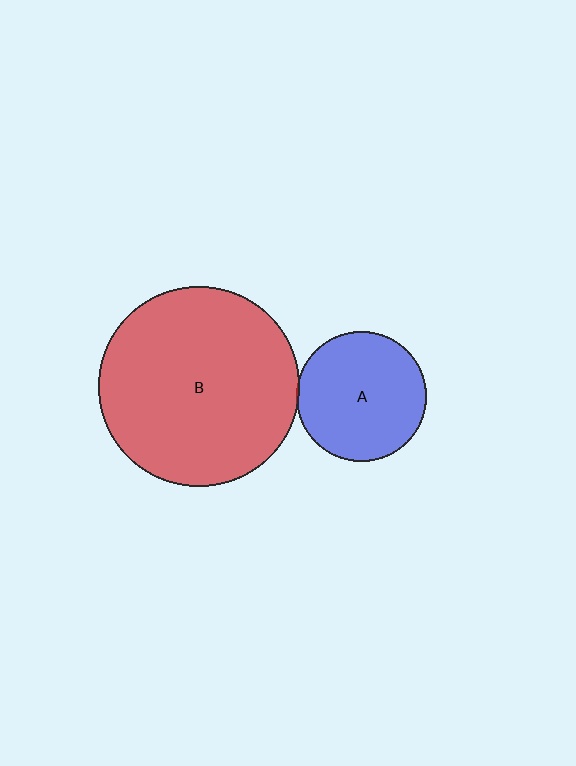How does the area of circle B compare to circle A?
Approximately 2.4 times.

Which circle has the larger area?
Circle B (red).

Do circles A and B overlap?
Yes.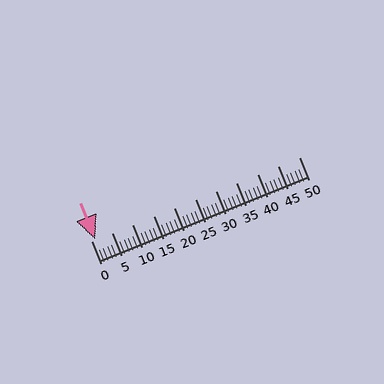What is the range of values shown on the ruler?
The ruler shows values from 0 to 50.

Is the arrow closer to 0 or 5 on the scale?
The arrow is closer to 0.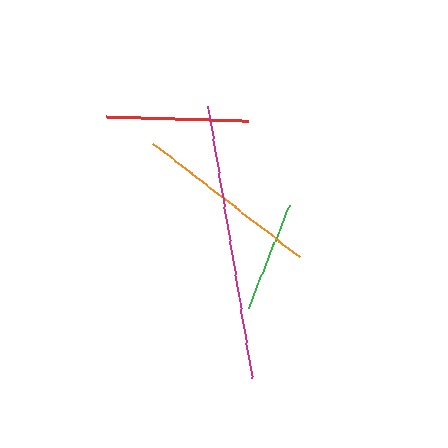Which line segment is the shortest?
The green line is the shortest at approximately 110 pixels.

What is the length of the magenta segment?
The magenta segment is approximately 275 pixels long.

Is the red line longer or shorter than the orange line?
The orange line is longer than the red line.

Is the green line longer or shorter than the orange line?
The orange line is longer than the green line.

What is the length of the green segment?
The green segment is approximately 110 pixels long.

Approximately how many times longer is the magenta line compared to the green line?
The magenta line is approximately 2.5 times the length of the green line.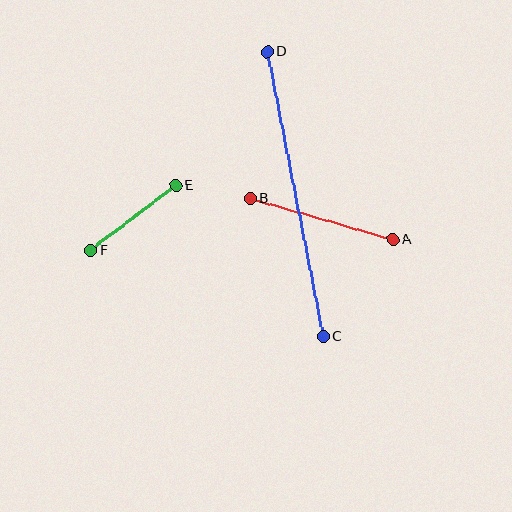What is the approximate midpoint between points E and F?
The midpoint is at approximately (133, 218) pixels.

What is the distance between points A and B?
The distance is approximately 149 pixels.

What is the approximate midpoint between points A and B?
The midpoint is at approximately (322, 219) pixels.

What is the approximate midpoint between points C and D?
The midpoint is at approximately (295, 194) pixels.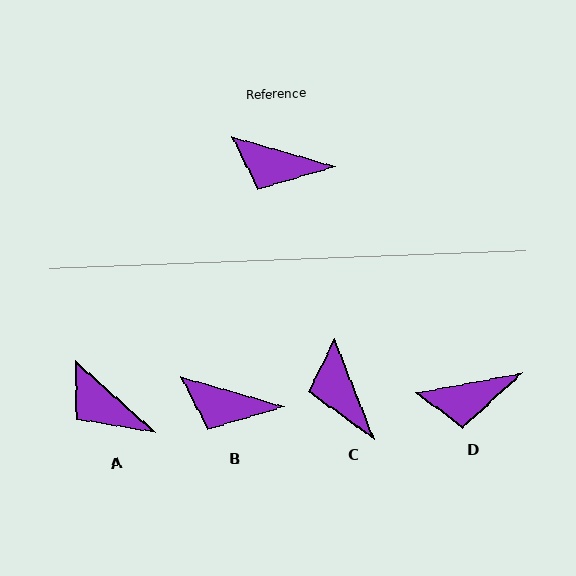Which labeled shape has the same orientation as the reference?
B.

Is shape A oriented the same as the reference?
No, it is off by about 26 degrees.